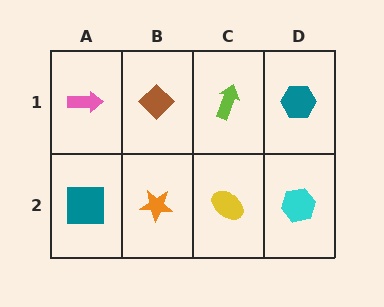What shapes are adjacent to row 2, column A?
A pink arrow (row 1, column A), an orange star (row 2, column B).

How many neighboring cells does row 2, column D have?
2.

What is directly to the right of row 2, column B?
A yellow ellipse.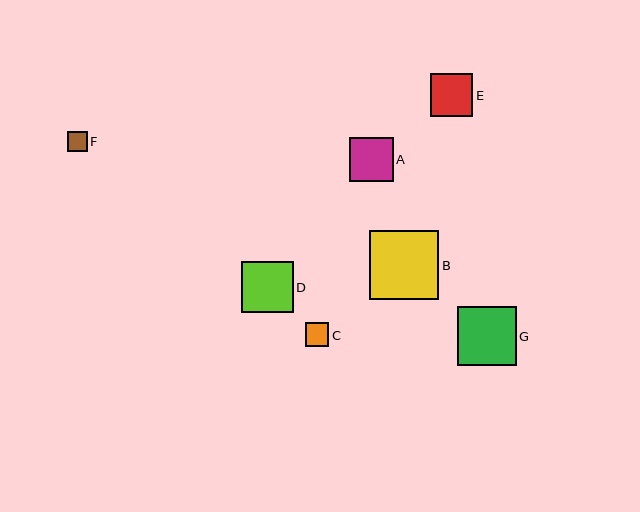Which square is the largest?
Square B is the largest with a size of approximately 69 pixels.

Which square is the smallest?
Square F is the smallest with a size of approximately 20 pixels.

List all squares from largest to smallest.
From largest to smallest: B, G, D, A, E, C, F.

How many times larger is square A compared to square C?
Square A is approximately 1.9 times the size of square C.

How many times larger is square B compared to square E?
Square B is approximately 1.6 times the size of square E.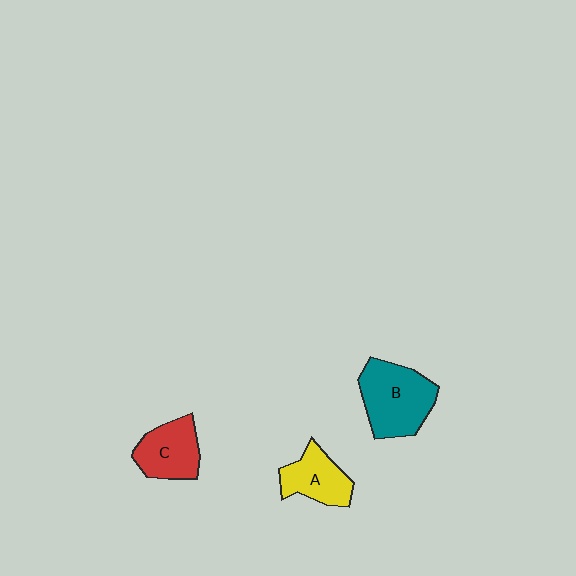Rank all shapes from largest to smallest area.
From largest to smallest: B (teal), C (red), A (yellow).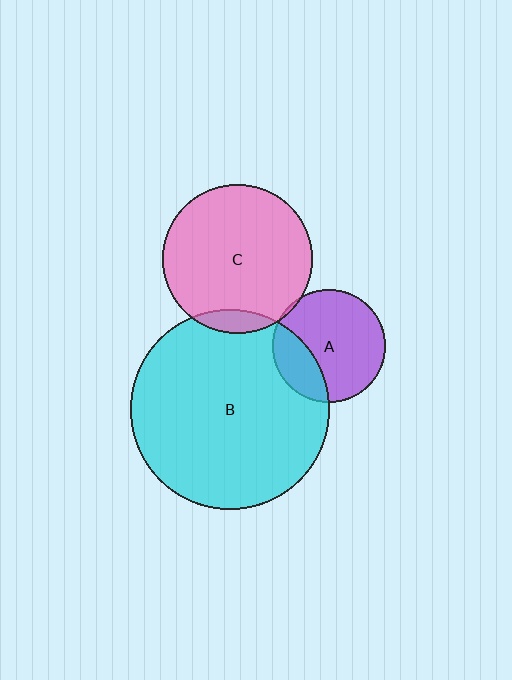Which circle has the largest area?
Circle B (cyan).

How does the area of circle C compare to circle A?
Approximately 1.8 times.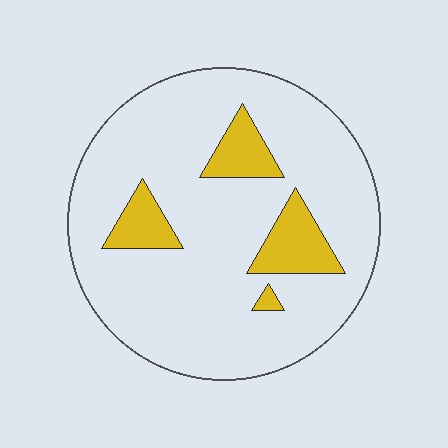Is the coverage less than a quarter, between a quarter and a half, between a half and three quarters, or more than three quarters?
Less than a quarter.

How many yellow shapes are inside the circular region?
4.